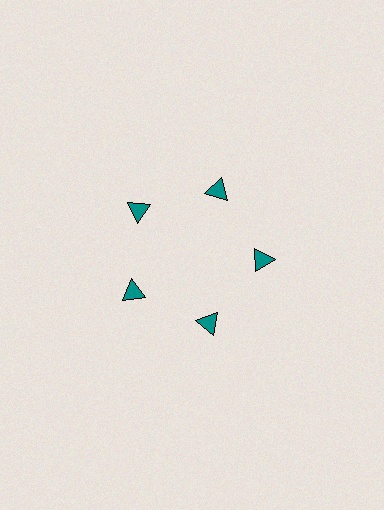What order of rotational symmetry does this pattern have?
This pattern has 5-fold rotational symmetry.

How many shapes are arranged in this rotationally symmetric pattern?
There are 5 shapes, arranged in 5 groups of 1.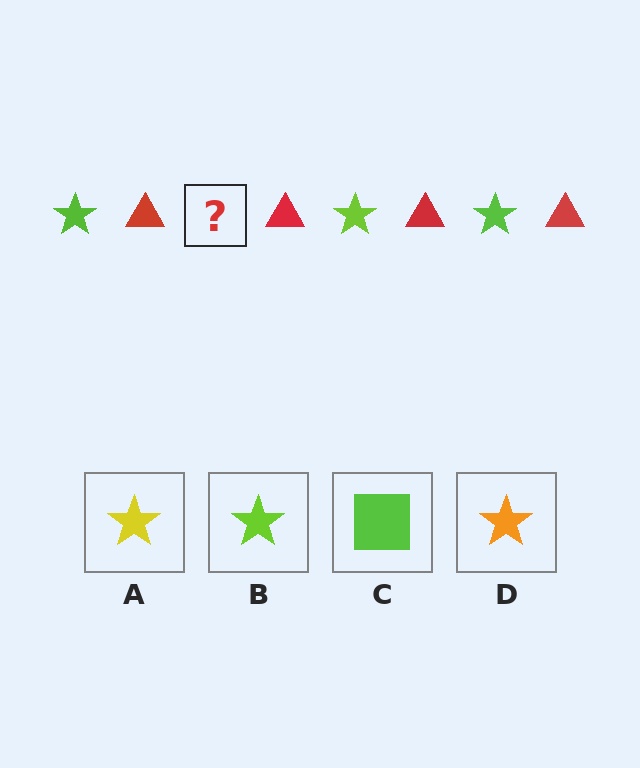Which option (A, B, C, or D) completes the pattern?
B.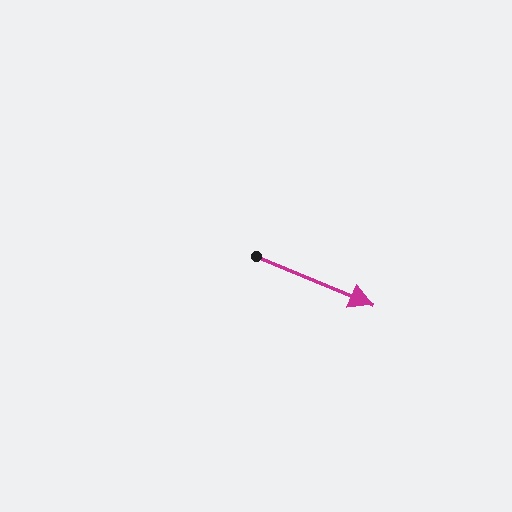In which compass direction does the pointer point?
Southeast.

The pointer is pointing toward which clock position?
Roughly 4 o'clock.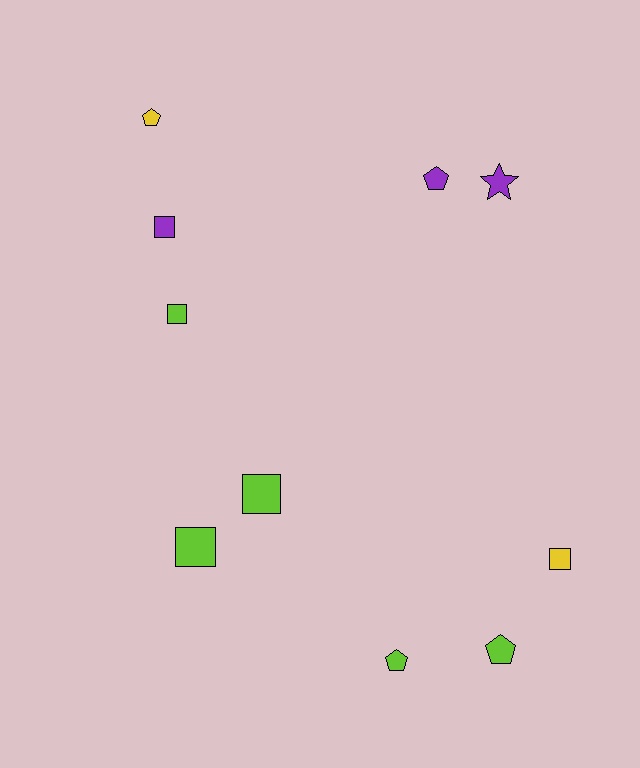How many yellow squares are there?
There is 1 yellow square.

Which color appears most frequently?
Lime, with 5 objects.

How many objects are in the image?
There are 10 objects.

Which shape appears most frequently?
Square, with 5 objects.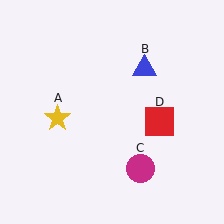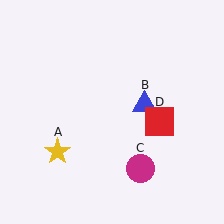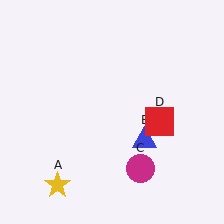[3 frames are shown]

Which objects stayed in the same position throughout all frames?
Magenta circle (object C) and red square (object D) remained stationary.